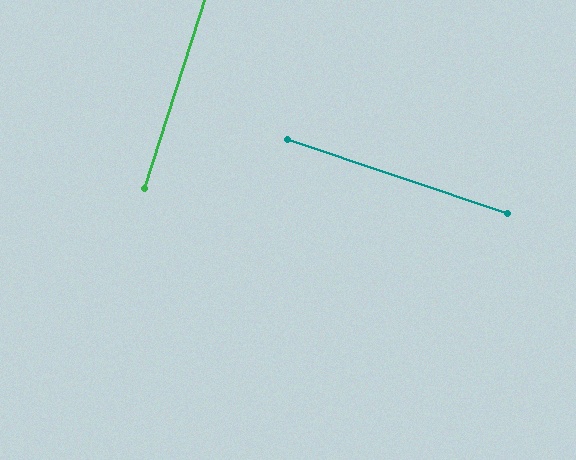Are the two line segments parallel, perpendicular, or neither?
Perpendicular — they meet at approximately 89°.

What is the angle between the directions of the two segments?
Approximately 89 degrees.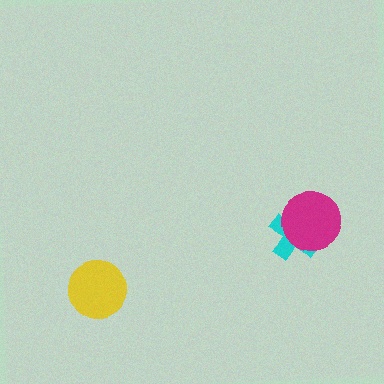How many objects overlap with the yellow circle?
0 objects overlap with the yellow circle.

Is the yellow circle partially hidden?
No, no other shape covers it.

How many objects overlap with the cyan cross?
1 object overlaps with the cyan cross.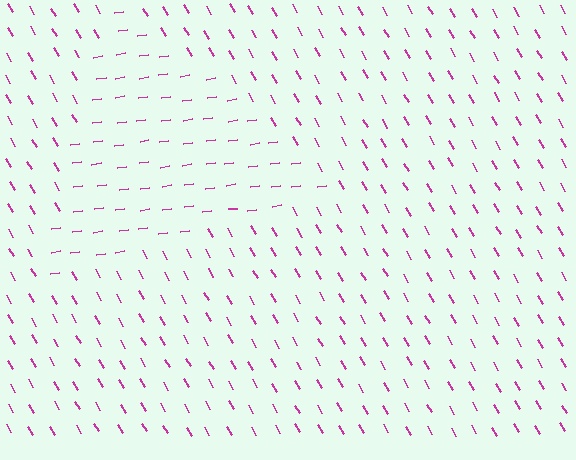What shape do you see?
I see a triangle.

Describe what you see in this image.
The image is filled with small magenta line segments. A triangle region in the image has lines oriented differently from the surrounding lines, creating a visible texture boundary.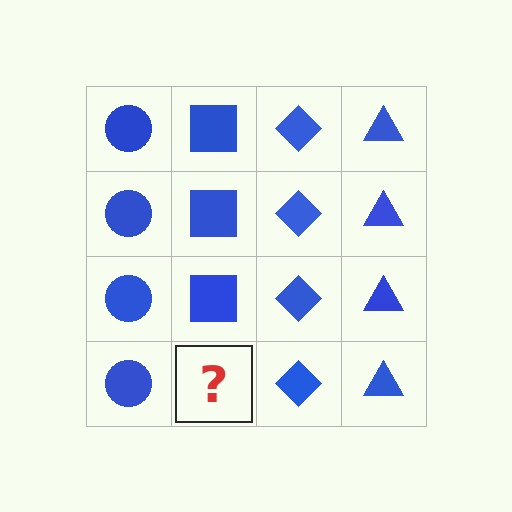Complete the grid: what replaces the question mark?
The question mark should be replaced with a blue square.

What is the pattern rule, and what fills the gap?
The rule is that each column has a consistent shape. The gap should be filled with a blue square.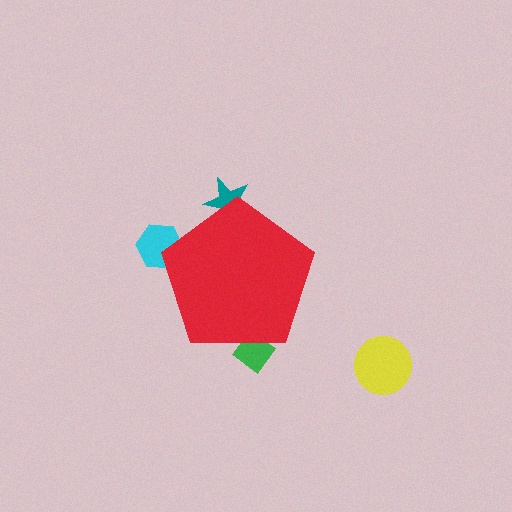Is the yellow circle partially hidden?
No, the yellow circle is fully visible.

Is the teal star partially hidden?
Yes, the teal star is partially hidden behind the red pentagon.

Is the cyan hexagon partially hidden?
Yes, the cyan hexagon is partially hidden behind the red pentagon.